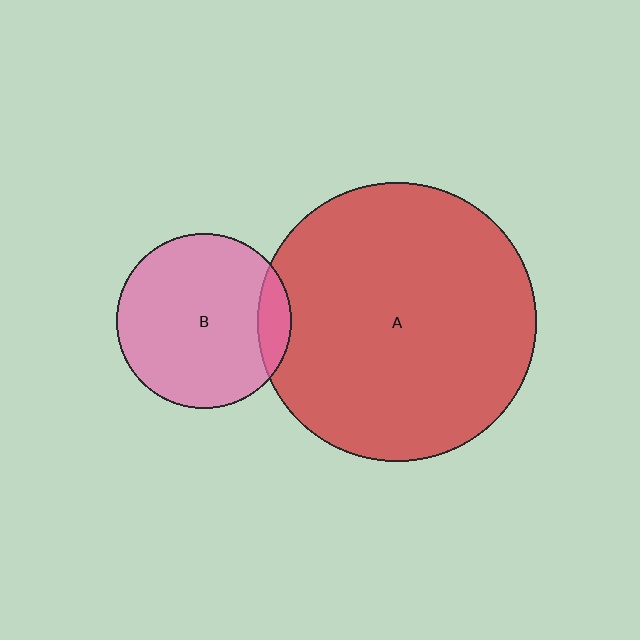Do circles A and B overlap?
Yes.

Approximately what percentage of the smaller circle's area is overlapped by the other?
Approximately 10%.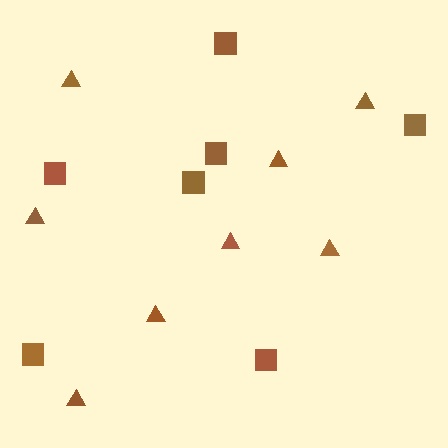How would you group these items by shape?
There are 2 groups: one group of squares (7) and one group of triangles (8).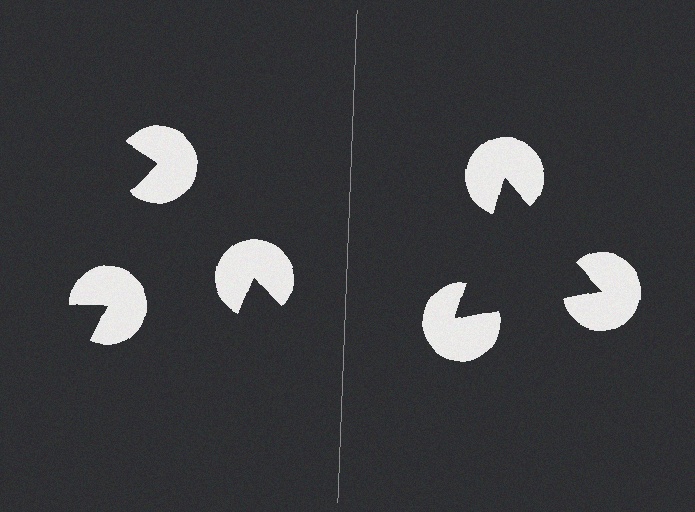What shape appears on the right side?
An illusory triangle.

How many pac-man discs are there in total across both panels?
6 — 3 on each side.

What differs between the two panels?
The pac-man discs are positioned identically on both sides; only the wedge orientations differ. On the right they align to a triangle; on the left they are misaligned.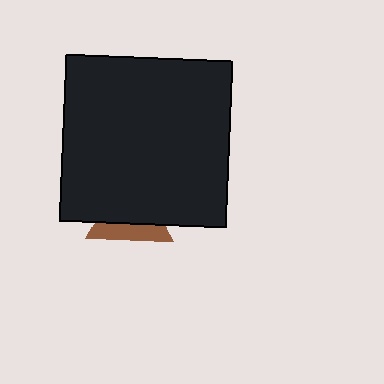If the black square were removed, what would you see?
You would see the complete brown triangle.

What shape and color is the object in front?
The object in front is a black square.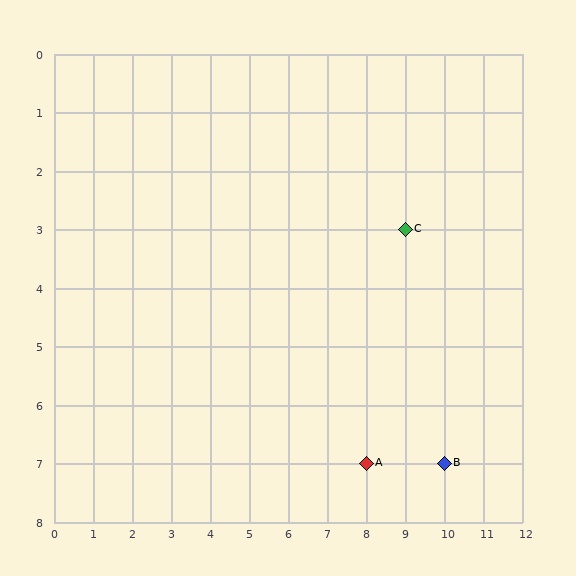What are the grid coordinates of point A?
Point A is at grid coordinates (8, 7).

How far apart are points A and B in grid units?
Points A and B are 2 columns apart.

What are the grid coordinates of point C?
Point C is at grid coordinates (9, 3).